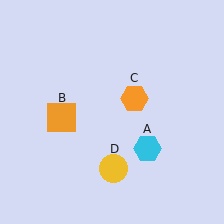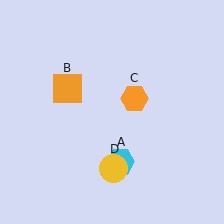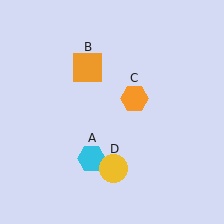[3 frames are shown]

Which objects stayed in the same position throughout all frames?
Orange hexagon (object C) and yellow circle (object D) remained stationary.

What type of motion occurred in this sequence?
The cyan hexagon (object A), orange square (object B) rotated clockwise around the center of the scene.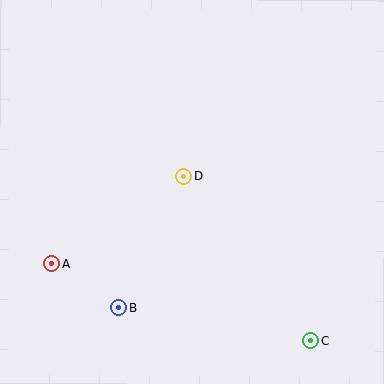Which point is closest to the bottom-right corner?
Point C is closest to the bottom-right corner.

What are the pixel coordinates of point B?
Point B is at (119, 308).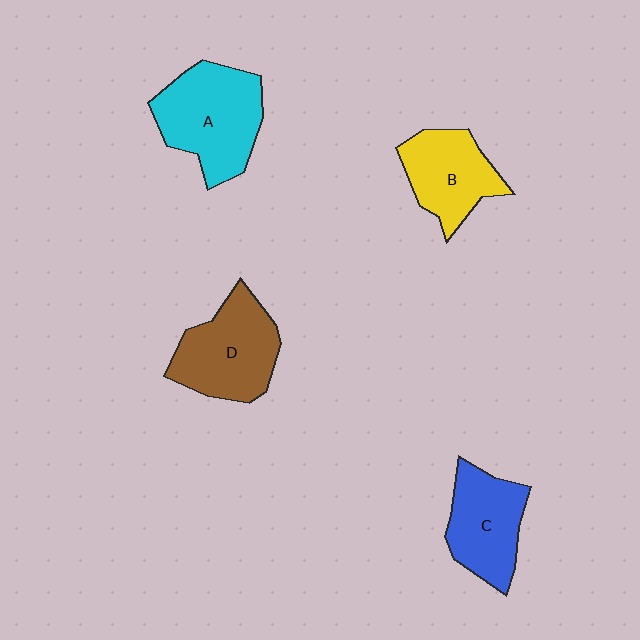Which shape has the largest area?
Shape A (cyan).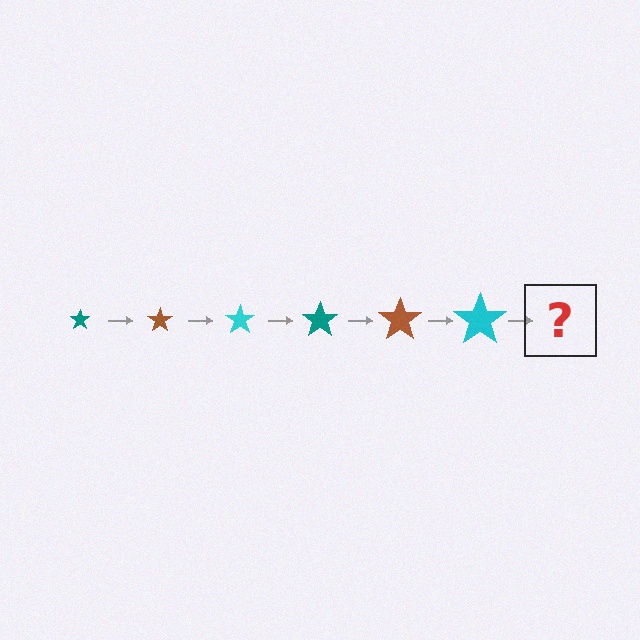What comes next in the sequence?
The next element should be a teal star, larger than the previous one.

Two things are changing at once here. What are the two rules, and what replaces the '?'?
The two rules are that the star grows larger each step and the color cycles through teal, brown, and cyan. The '?' should be a teal star, larger than the previous one.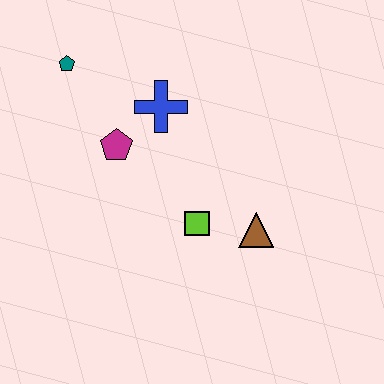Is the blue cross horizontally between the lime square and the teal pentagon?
Yes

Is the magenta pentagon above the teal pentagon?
No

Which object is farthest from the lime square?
The teal pentagon is farthest from the lime square.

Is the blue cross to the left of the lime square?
Yes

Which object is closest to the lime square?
The brown triangle is closest to the lime square.